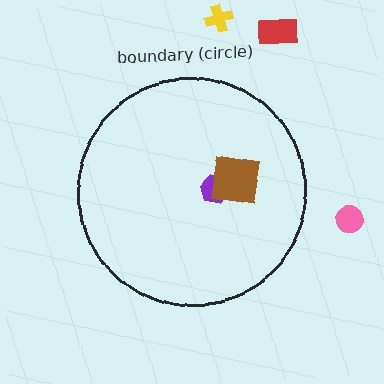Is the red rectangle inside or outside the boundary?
Outside.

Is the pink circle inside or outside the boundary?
Outside.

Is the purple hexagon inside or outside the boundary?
Inside.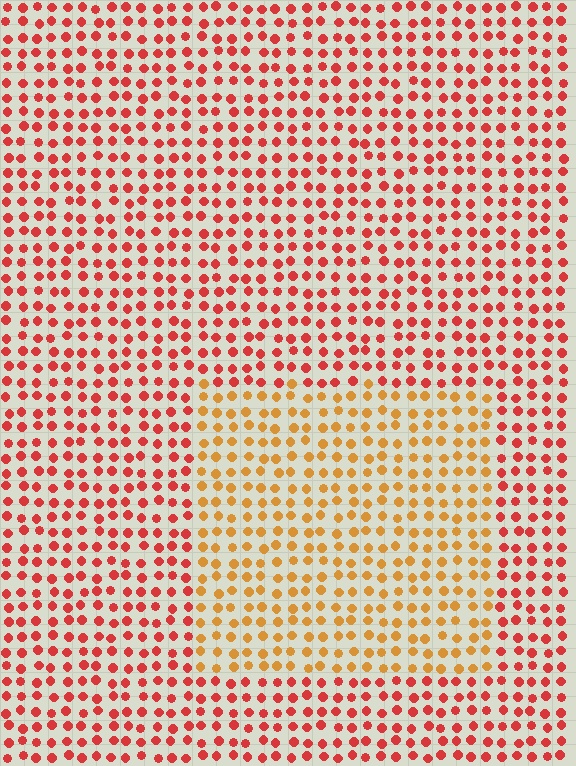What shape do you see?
I see a rectangle.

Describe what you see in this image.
The image is filled with small red elements in a uniform arrangement. A rectangle-shaped region is visible where the elements are tinted to a slightly different hue, forming a subtle color boundary.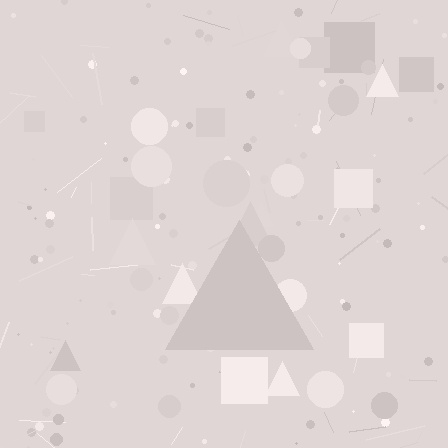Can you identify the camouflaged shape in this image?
The camouflaged shape is a triangle.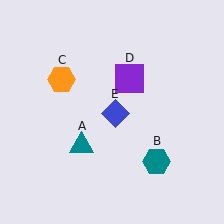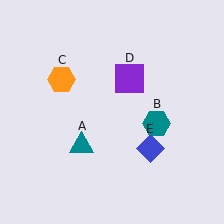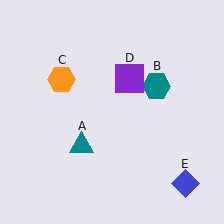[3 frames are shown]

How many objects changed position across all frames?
2 objects changed position: teal hexagon (object B), blue diamond (object E).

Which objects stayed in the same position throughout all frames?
Teal triangle (object A) and orange hexagon (object C) and purple square (object D) remained stationary.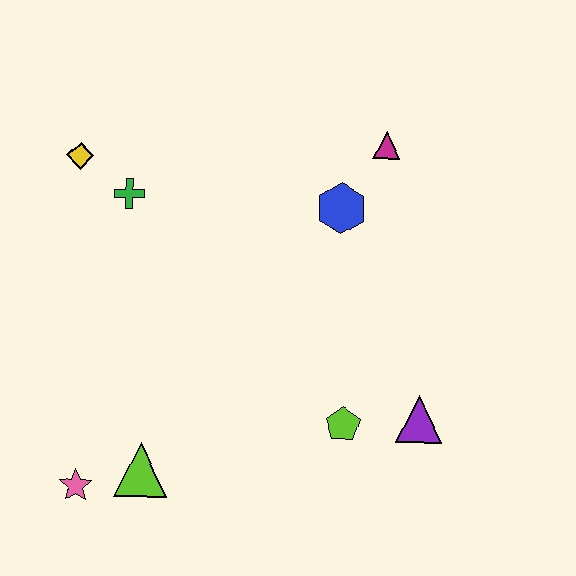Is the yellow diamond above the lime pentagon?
Yes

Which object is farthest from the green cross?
The purple triangle is farthest from the green cross.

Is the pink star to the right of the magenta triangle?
No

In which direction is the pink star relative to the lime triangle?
The pink star is to the left of the lime triangle.